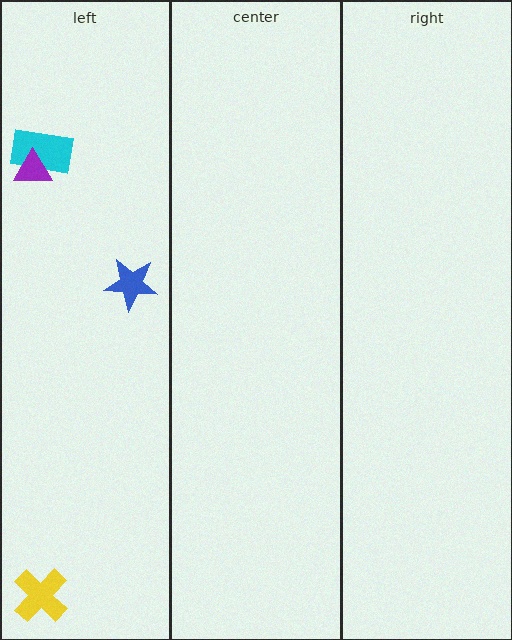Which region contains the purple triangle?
The left region.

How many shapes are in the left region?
4.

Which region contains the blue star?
The left region.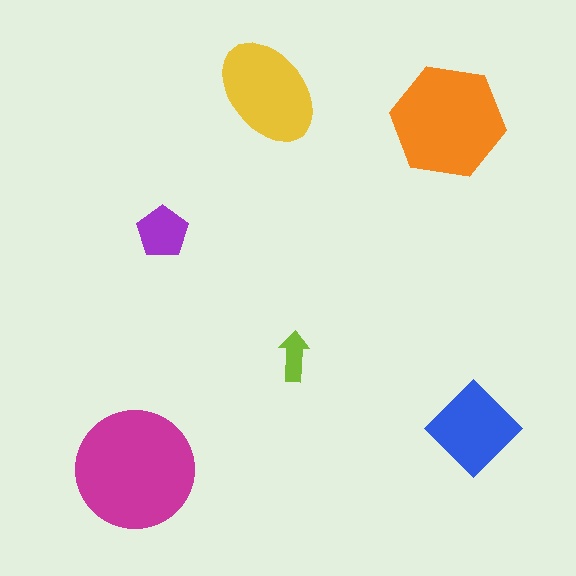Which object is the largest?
The magenta circle.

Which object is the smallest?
The lime arrow.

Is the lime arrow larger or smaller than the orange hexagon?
Smaller.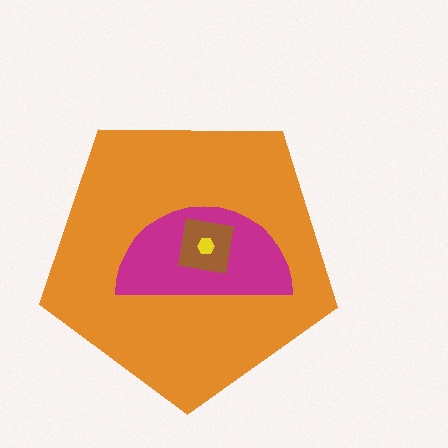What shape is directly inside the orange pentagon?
The magenta semicircle.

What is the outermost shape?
The orange pentagon.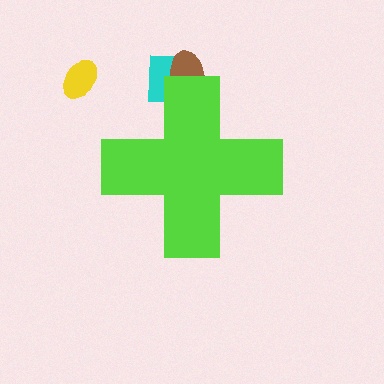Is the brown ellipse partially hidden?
Yes, the brown ellipse is partially hidden behind the lime cross.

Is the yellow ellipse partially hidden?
No, the yellow ellipse is fully visible.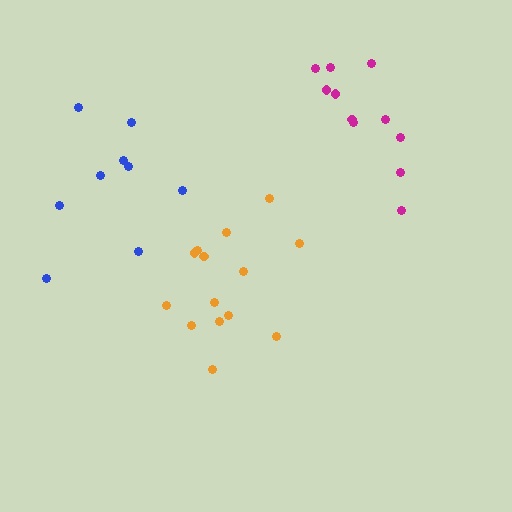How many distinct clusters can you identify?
There are 3 distinct clusters.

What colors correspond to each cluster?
The clusters are colored: magenta, orange, blue.